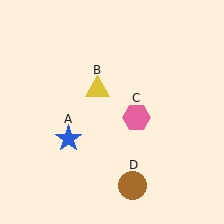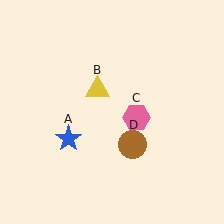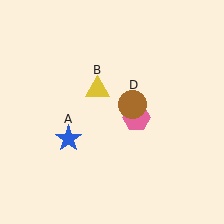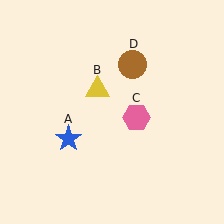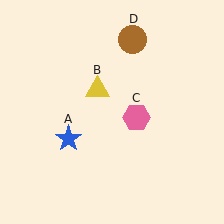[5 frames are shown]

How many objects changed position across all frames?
1 object changed position: brown circle (object D).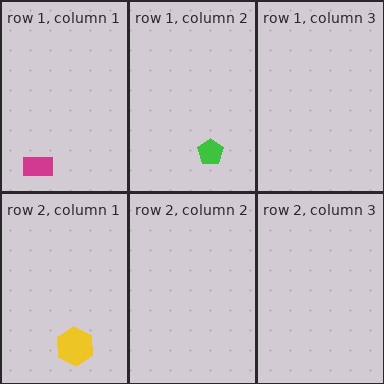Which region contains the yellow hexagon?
The row 2, column 1 region.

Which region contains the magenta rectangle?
The row 1, column 1 region.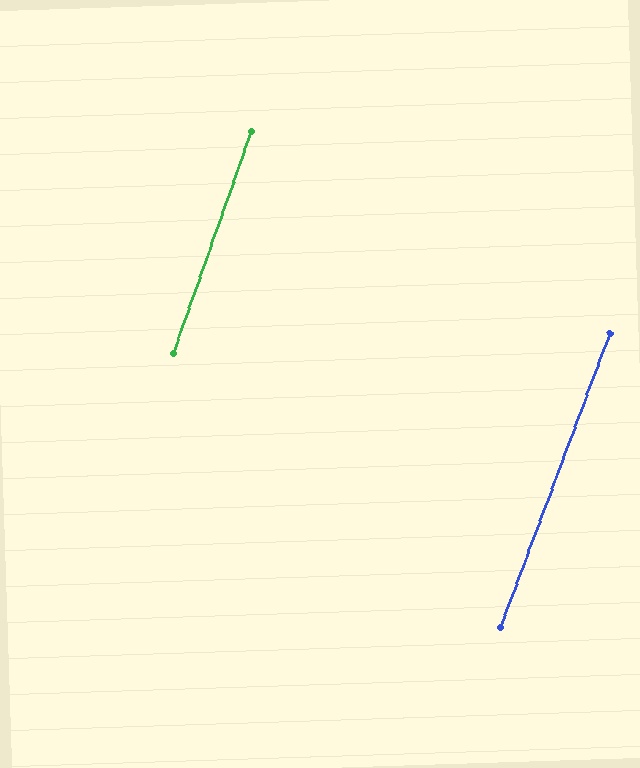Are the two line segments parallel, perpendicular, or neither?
Parallel — their directions differ by only 1.1°.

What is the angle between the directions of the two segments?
Approximately 1 degree.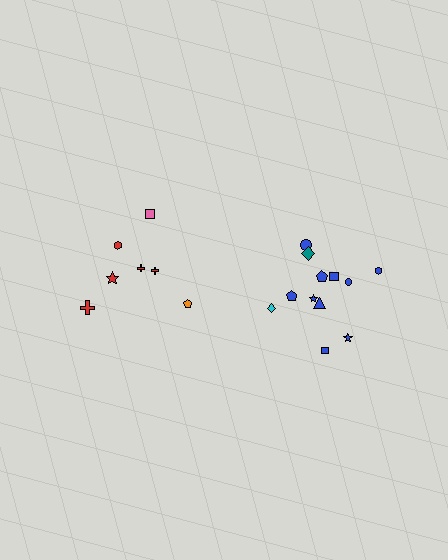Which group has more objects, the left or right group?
The right group.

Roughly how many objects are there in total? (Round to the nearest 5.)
Roughly 20 objects in total.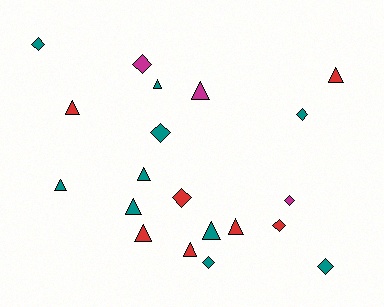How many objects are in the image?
There are 20 objects.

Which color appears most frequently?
Teal, with 10 objects.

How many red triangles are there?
There are 5 red triangles.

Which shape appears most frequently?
Triangle, with 11 objects.